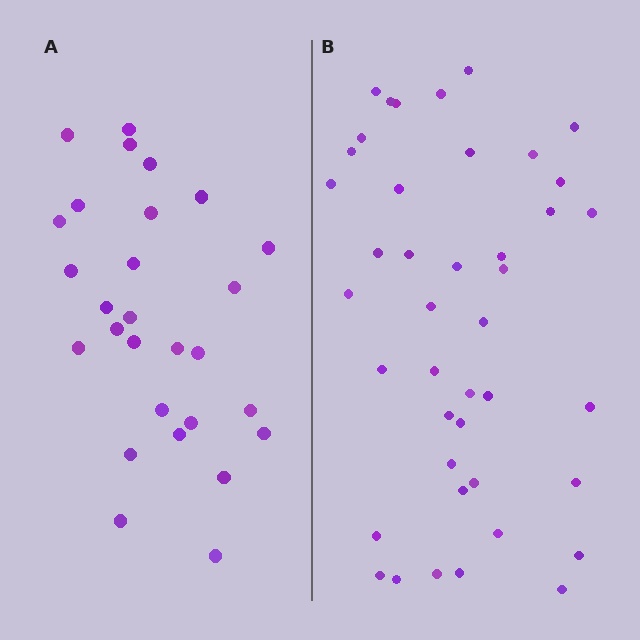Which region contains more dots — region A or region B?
Region B (the right region) has more dots.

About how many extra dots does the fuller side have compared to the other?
Region B has approximately 15 more dots than region A.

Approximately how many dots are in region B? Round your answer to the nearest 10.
About 40 dots. (The exact count is 42, which rounds to 40.)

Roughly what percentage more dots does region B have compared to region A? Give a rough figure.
About 50% more.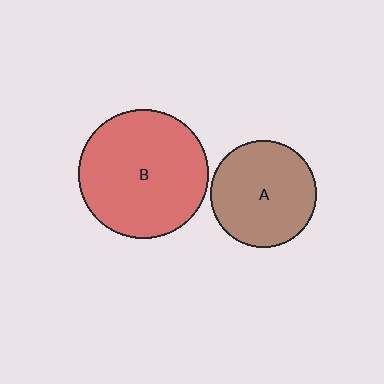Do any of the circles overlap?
No, none of the circles overlap.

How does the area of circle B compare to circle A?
Approximately 1.5 times.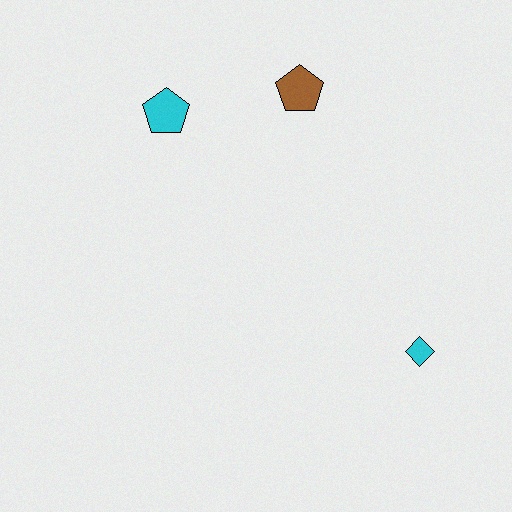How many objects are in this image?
There are 3 objects.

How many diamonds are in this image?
There is 1 diamond.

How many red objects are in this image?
There are no red objects.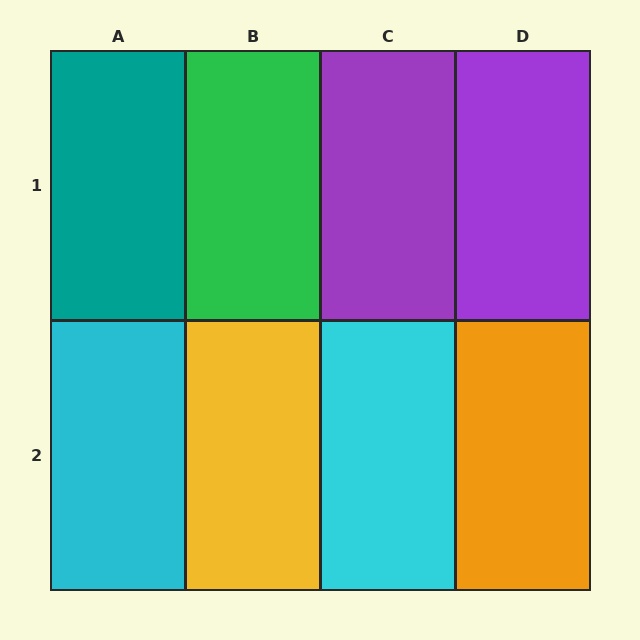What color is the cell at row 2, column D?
Orange.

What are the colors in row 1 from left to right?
Teal, green, purple, purple.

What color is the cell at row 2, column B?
Yellow.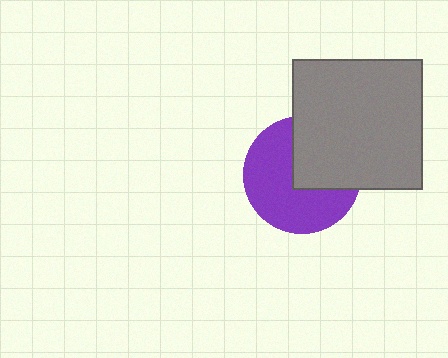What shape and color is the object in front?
The object in front is a gray square.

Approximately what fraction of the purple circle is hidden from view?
Roughly 40% of the purple circle is hidden behind the gray square.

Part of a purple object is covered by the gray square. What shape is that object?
It is a circle.